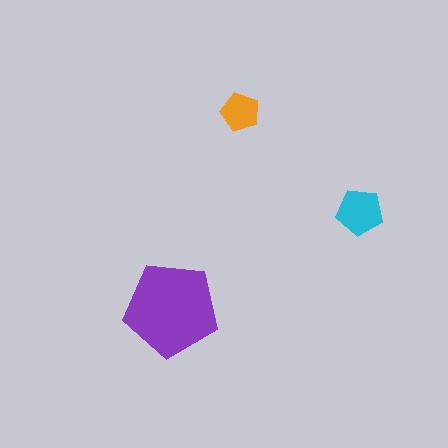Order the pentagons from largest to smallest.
the purple one, the cyan one, the orange one.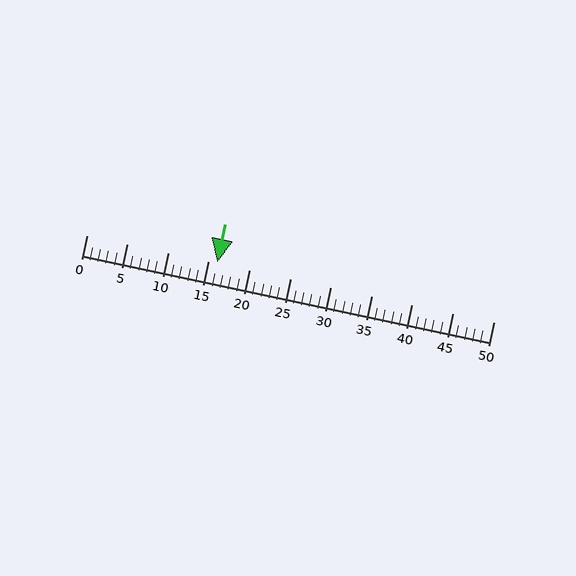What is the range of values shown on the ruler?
The ruler shows values from 0 to 50.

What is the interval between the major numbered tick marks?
The major tick marks are spaced 5 units apart.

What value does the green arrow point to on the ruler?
The green arrow points to approximately 16.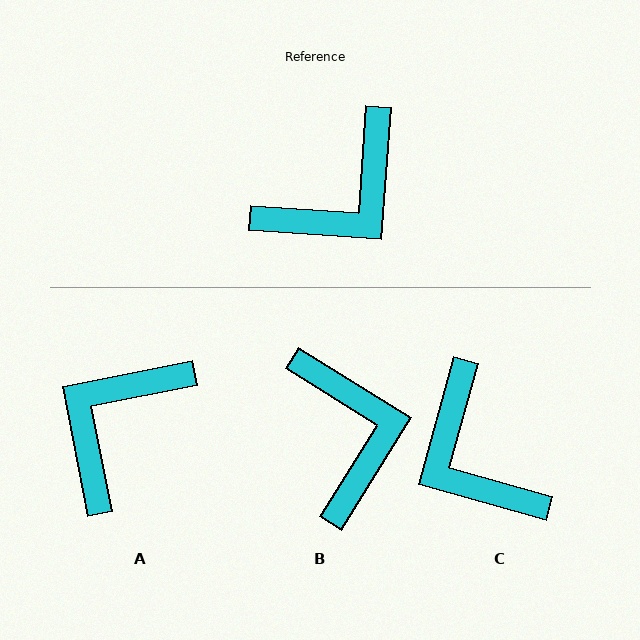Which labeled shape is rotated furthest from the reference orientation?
A, about 165 degrees away.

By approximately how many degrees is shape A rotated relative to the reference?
Approximately 165 degrees clockwise.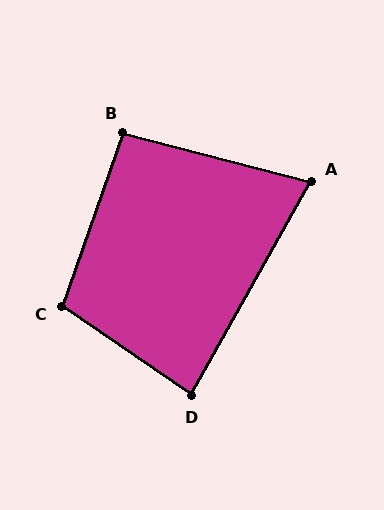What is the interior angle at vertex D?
Approximately 85 degrees (approximately right).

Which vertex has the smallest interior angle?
A, at approximately 75 degrees.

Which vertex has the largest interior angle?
C, at approximately 105 degrees.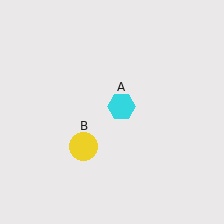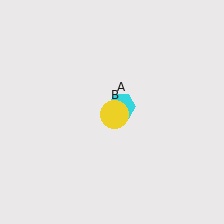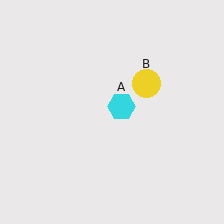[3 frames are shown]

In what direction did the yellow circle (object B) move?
The yellow circle (object B) moved up and to the right.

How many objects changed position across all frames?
1 object changed position: yellow circle (object B).